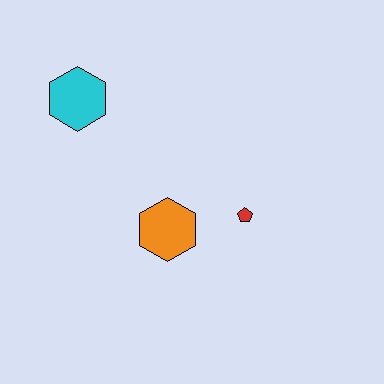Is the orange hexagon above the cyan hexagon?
No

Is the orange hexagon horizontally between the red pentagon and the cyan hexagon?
Yes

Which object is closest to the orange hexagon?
The red pentagon is closest to the orange hexagon.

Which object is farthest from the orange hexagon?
The cyan hexagon is farthest from the orange hexagon.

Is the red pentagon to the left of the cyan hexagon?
No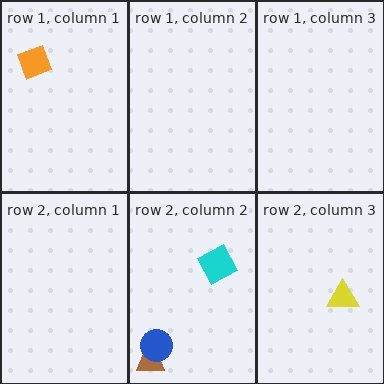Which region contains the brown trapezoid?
The row 2, column 2 region.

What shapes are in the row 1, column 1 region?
The orange square.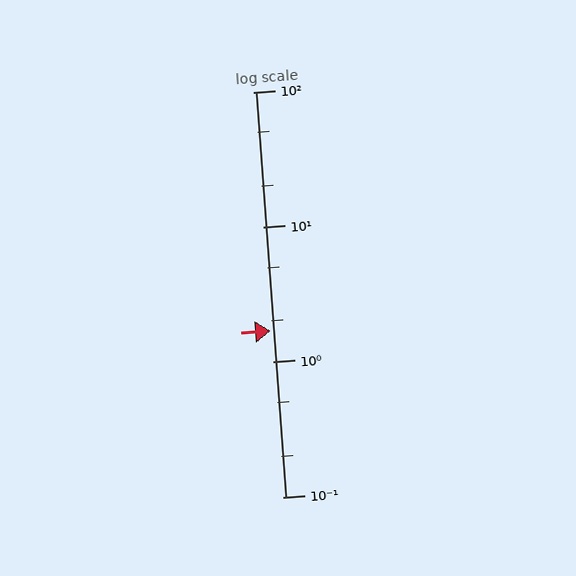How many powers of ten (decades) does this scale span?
The scale spans 3 decades, from 0.1 to 100.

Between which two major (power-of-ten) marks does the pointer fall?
The pointer is between 1 and 10.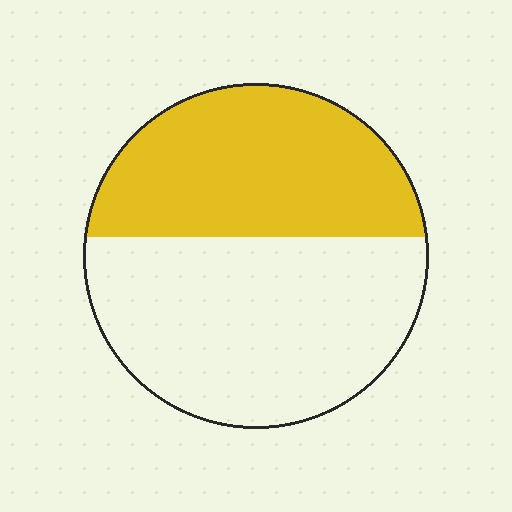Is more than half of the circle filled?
No.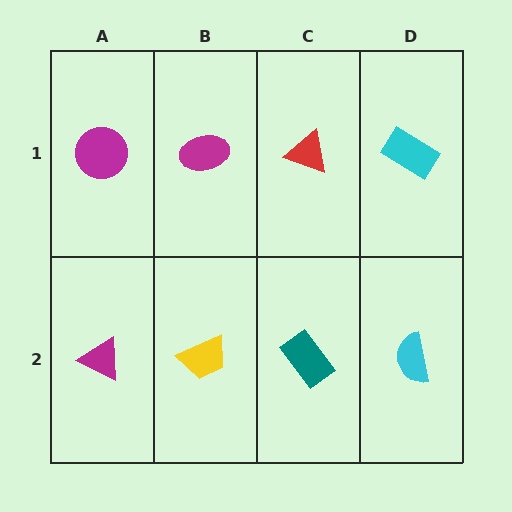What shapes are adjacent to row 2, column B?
A magenta ellipse (row 1, column B), a magenta triangle (row 2, column A), a teal rectangle (row 2, column C).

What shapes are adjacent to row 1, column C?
A teal rectangle (row 2, column C), a magenta ellipse (row 1, column B), a cyan rectangle (row 1, column D).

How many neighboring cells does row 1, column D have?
2.